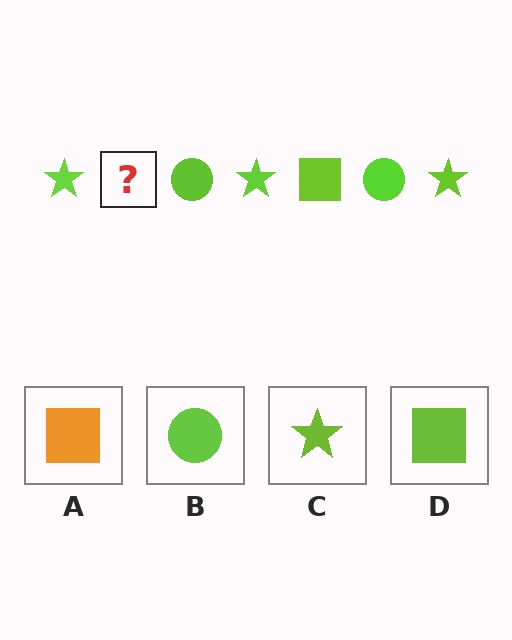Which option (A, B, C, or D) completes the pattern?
D.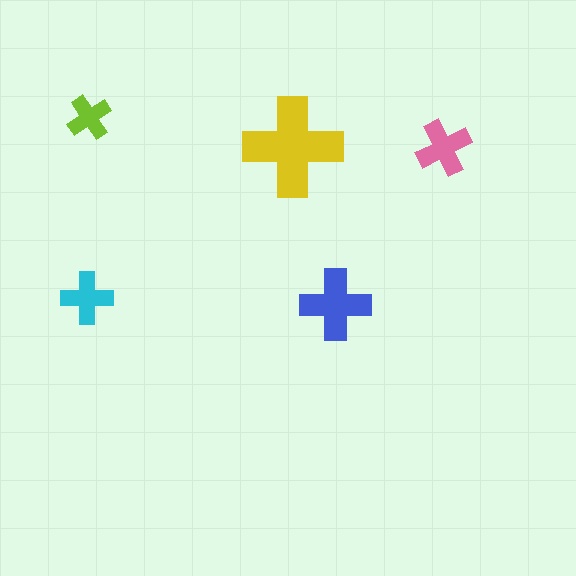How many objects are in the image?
There are 5 objects in the image.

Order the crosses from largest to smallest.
the yellow one, the blue one, the pink one, the cyan one, the lime one.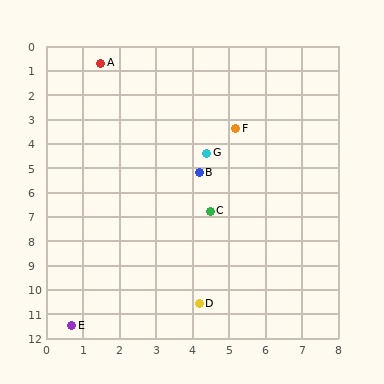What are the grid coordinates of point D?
Point D is at approximately (4.2, 10.6).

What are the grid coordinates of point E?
Point E is at approximately (0.7, 11.5).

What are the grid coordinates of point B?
Point B is at approximately (4.2, 5.2).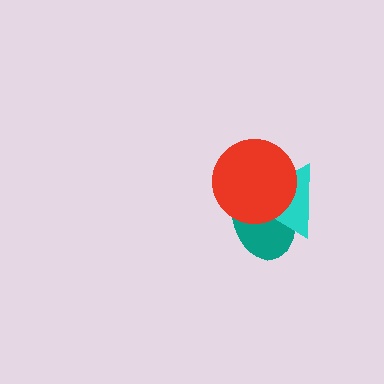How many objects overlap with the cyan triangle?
2 objects overlap with the cyan triangle.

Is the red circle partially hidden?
No, no other shape covers it.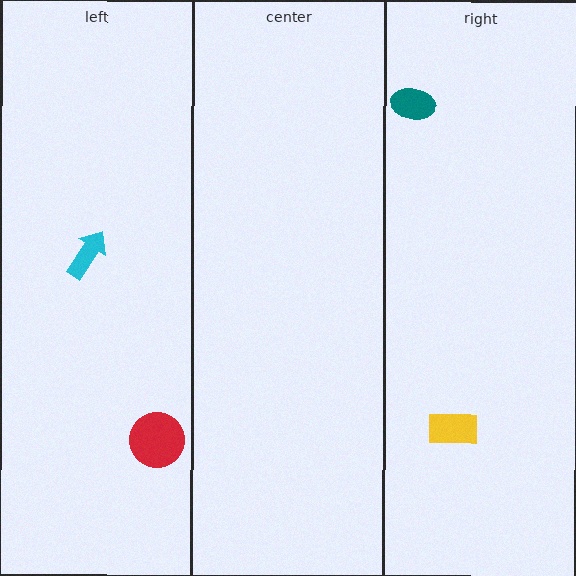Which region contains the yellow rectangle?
The right region.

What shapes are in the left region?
The red circle, the cyan arrow.